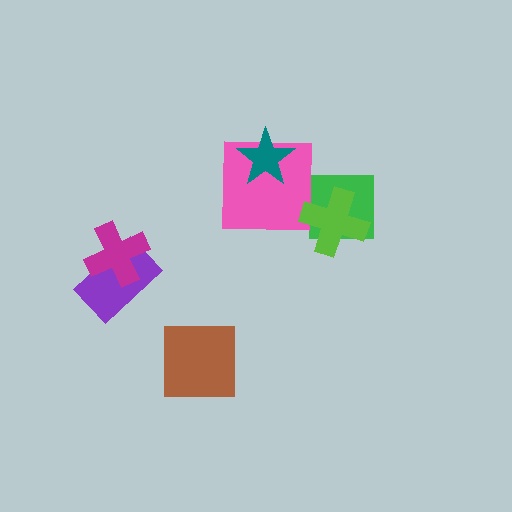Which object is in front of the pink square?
The teal star is in front of the pink square.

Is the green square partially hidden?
Yes, it is partially covered by another shape.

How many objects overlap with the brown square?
0 objects overlap with the brown square.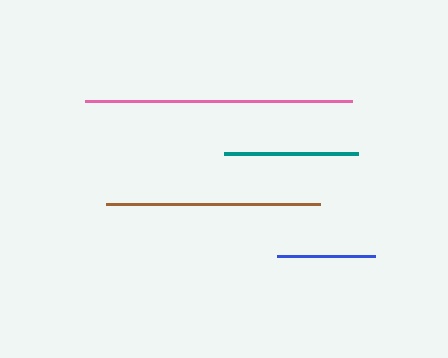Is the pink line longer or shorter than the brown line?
The pink line is longer than the brown line.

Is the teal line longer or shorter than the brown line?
The brown line is longer than the teal line.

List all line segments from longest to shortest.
From longest to shortest: pink, brown, teal, blue.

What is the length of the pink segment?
The pink segment is approximately 267 pixels long.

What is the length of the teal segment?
The teal segment is approximately 134 pixels long.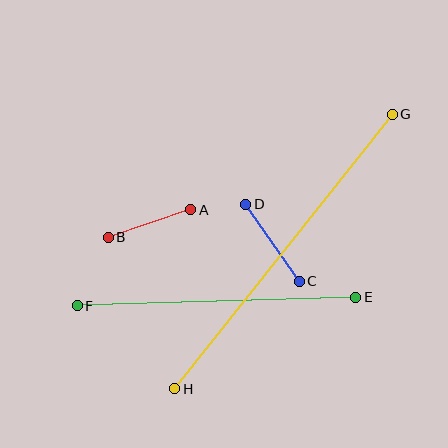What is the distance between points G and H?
The distance is approximately 351 pixels.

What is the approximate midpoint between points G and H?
The midpoint is at approximately (284, 252) pixels.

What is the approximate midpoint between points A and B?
The midpoint is at approximately (149, 223) pixels.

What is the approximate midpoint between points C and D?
The midpoint is at approximately (272, 243) pixels.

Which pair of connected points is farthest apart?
Points G and H are farthest apart.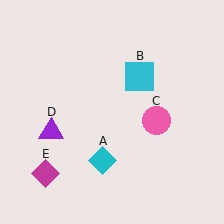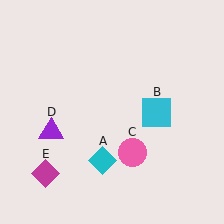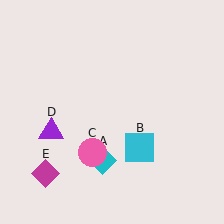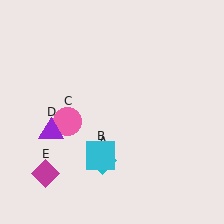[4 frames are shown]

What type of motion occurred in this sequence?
The cyan square (object B), pink circle (object C) rotated clockwise around the center of the scene.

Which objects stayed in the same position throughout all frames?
Cyan diamond (object A) and purple triangle (object D) and magenta diamond (object E) remained stationary.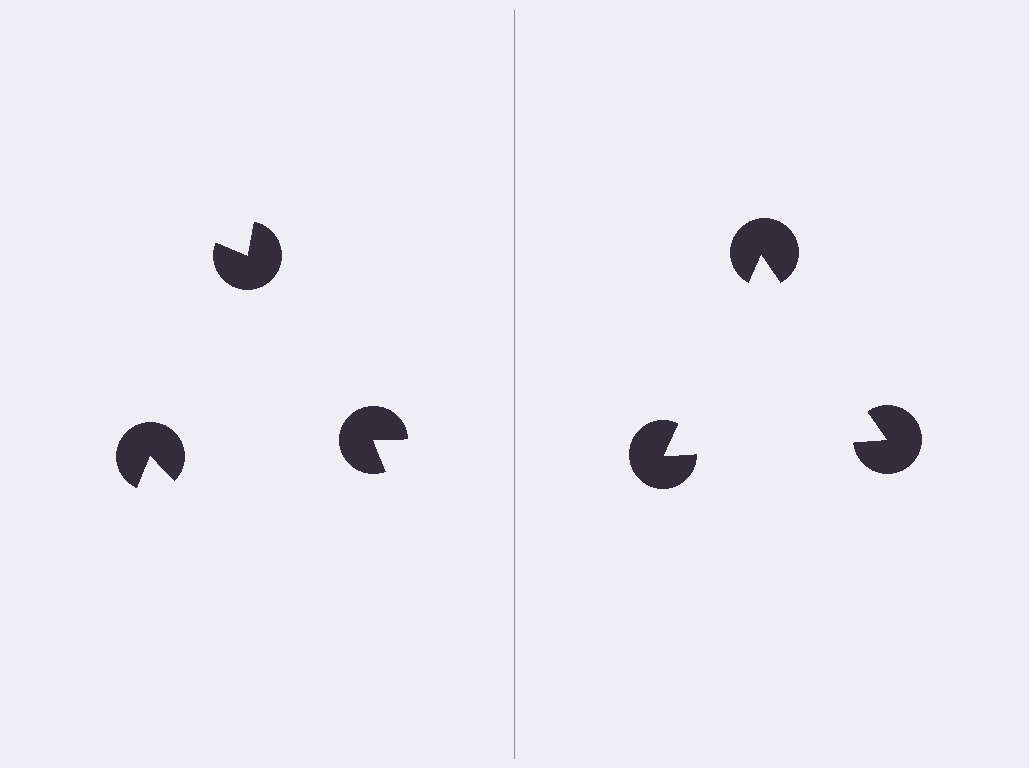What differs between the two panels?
The pac-man discs are positioned identically on both sides; only the wedge orientations differ. On the right they align to a triangle; on the left they are misaligned.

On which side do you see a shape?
An illusory triangle appears on the right side. On the left side the wedge cuts are rotated, so no coherent shape forms.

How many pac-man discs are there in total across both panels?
6 — 3 on each side.